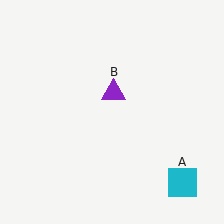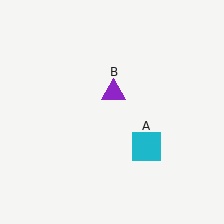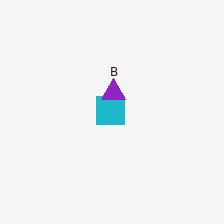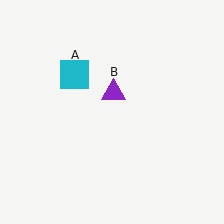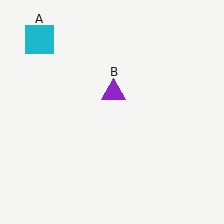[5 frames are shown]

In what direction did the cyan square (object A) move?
The cyan square (object A) moved up and to the left.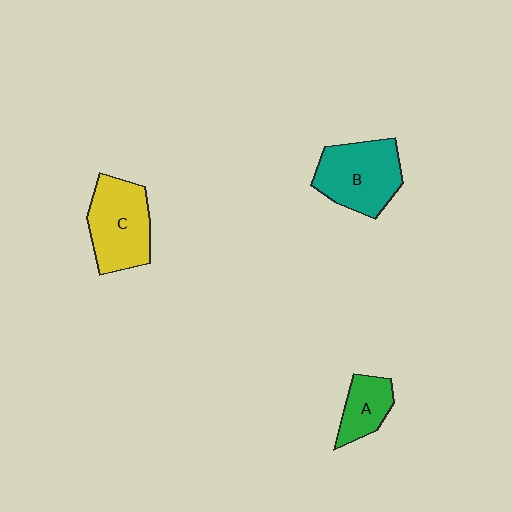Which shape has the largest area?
Shape B (teal).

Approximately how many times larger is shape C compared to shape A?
Approximately 1.9 times.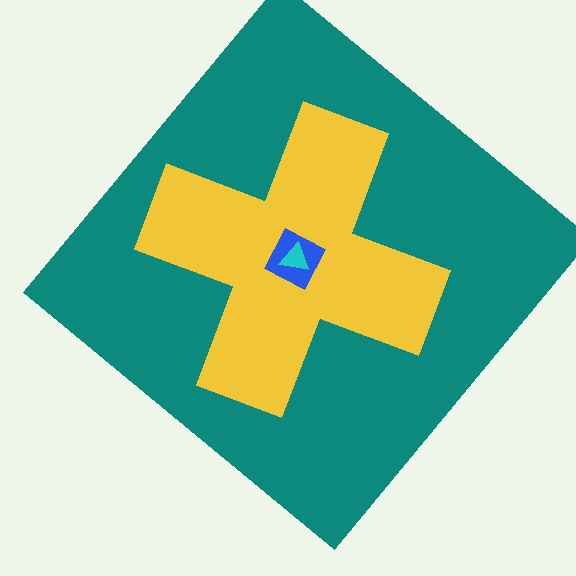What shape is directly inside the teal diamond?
The yellow cross.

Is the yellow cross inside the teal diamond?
Yes.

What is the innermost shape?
The cyan triangle.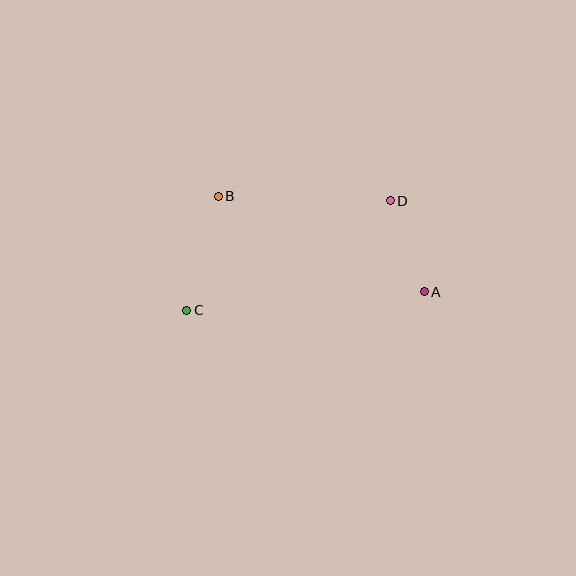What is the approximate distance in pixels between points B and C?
The distance between B and C is approximately 118 pixels.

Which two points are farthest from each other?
Points A and C are farthest from each other.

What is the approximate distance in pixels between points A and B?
The distance between A and B is approximately 227 pixels.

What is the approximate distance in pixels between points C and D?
The distance between C and D is approximately 231 pixels.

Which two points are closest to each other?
Points A and D are closest to each other.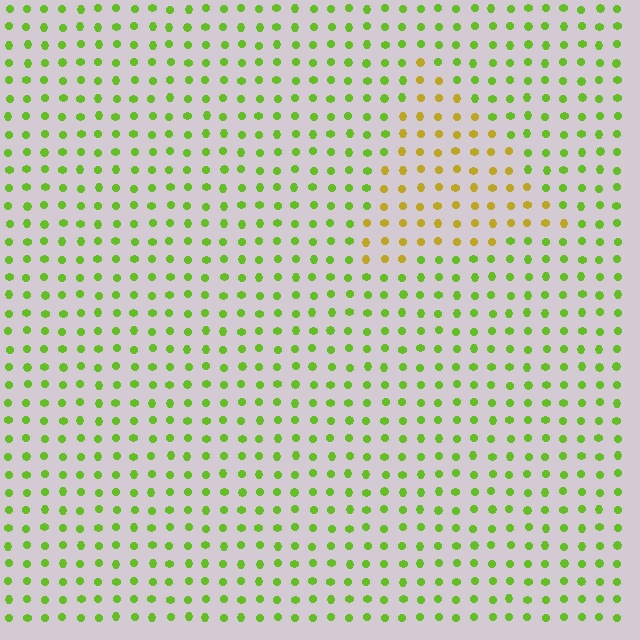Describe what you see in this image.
The image is filled with small lime elements in a uniform arrangement. A triangle-shaped region is visible where the elements are tinted to a slightly different hue, forming a subtle color boundary.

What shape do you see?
I see a triangle.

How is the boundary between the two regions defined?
The boundary is defined purely by a slight shift in hue (about 45 degrees). Spacing, size, and orientation are identical on both sides.